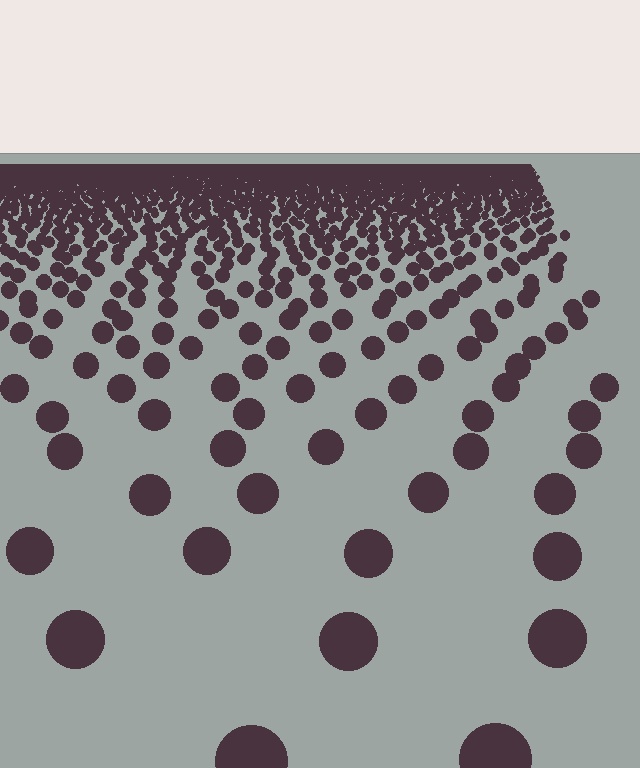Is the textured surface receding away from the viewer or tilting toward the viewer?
The surface is receding away from the viewer. Texture elements get smaller and denser toward the top.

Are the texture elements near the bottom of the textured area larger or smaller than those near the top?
Larger. Near the bottom, elements are closer to the viewer and appear at a bigger on-screen size.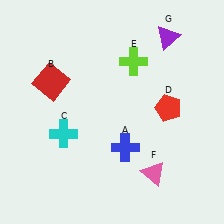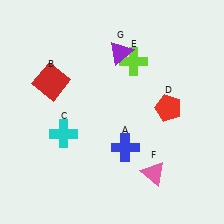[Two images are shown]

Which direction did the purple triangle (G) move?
The purple triangle (G) moved left.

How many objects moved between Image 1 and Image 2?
1 object moved between the two images.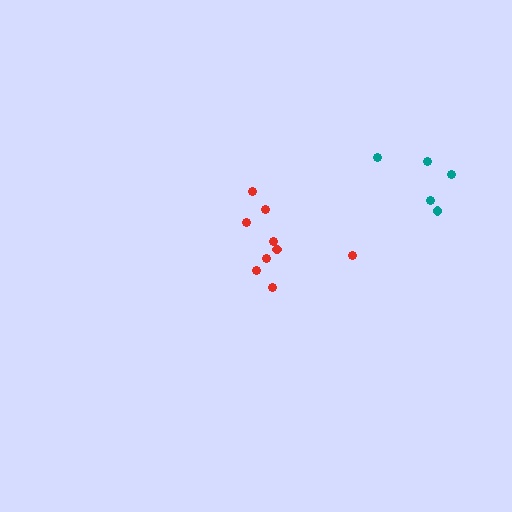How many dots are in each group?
Group 1: 9 dots, Group 2: 5 dots (14 total).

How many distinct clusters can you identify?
There are 2 distinct clusters.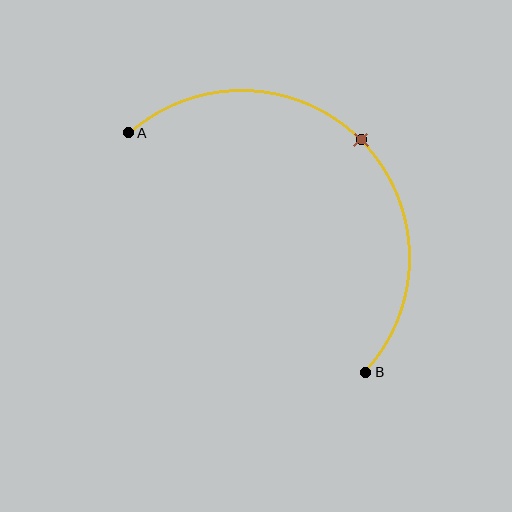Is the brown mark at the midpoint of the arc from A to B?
Yes. The brown mark lies on the arc at equal arc-length from both A and B — it is the arc midpoint.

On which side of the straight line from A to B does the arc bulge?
The arc bulges above and to the right of the straight line connecting A and B.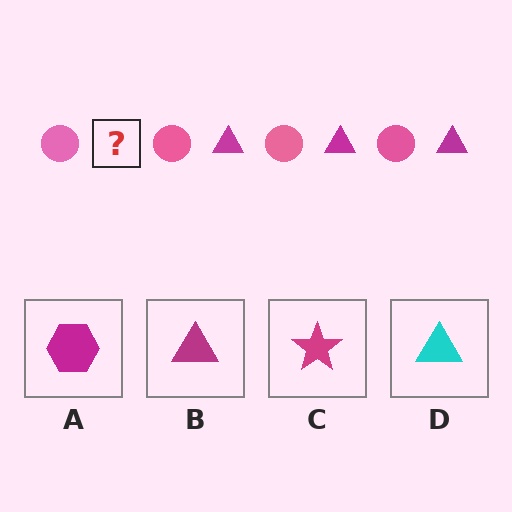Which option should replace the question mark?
Option B.